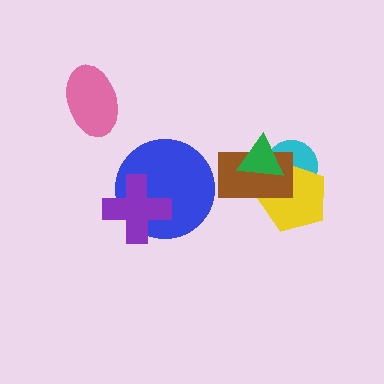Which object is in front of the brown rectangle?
The green triangle is in front of the brown rectangle.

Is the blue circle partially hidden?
Yes, it is partially covered by another shape.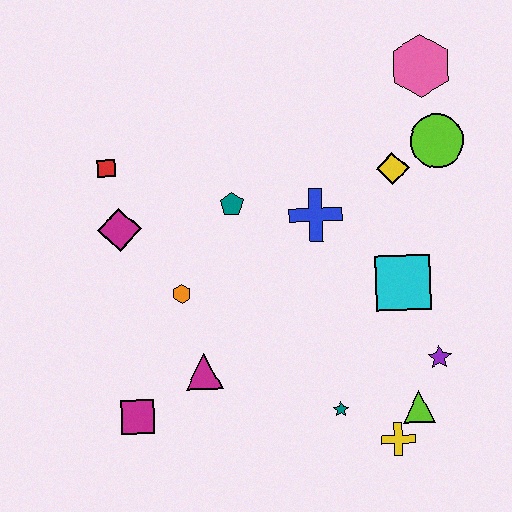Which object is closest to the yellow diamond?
The lime circle is closest to the yellow diamond.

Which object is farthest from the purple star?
The red square is farthest from the purple star.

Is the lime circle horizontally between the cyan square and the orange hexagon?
No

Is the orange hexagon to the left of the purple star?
Yes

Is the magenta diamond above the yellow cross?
Yes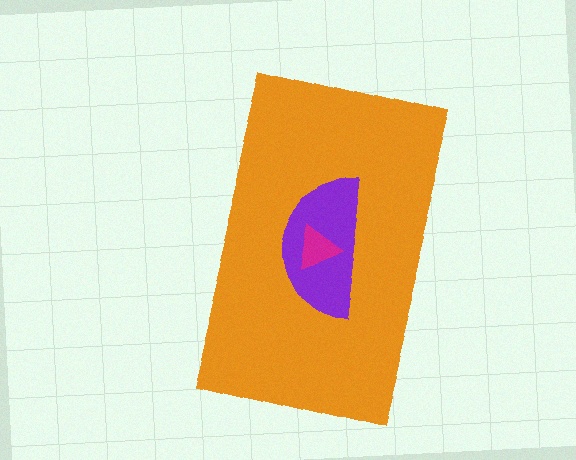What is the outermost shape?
The orange rectangle.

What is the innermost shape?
The magenta triangle.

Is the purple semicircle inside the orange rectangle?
Yes.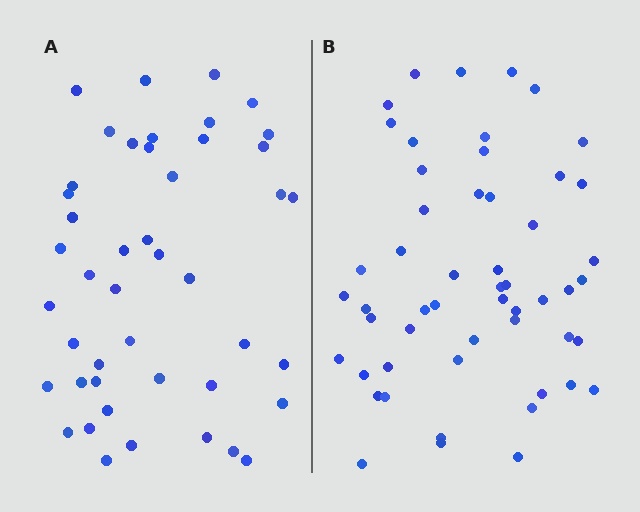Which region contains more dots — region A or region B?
Region B (the right region) has more dots.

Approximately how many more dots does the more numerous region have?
Region B has roughly 8 or so more dots than region A.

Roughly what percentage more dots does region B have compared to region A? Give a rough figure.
About 20% more.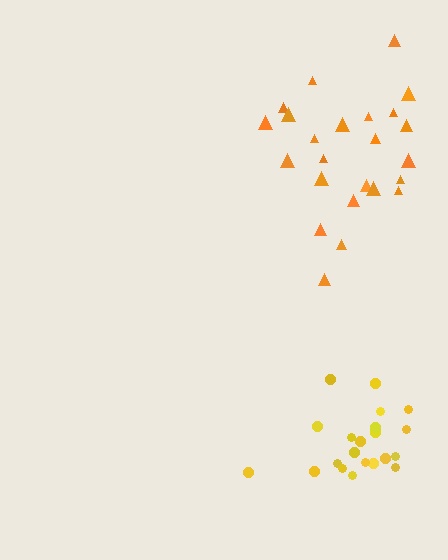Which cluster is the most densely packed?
Yellow.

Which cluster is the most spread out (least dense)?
Orange.